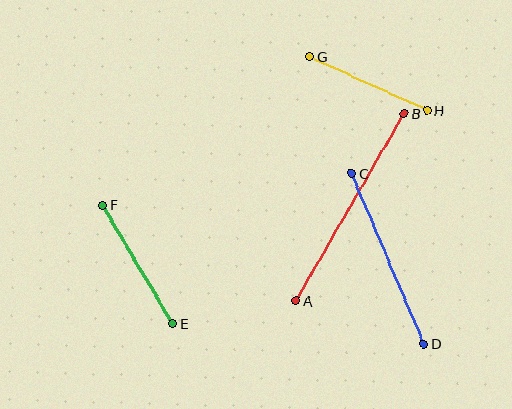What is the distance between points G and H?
The distance is approximately 129 pixels.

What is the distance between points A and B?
The distance is approximately 216 pixels.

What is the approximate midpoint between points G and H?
The midpoint is at approximately (368, 83) pixels.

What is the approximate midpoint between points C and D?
The midpoint is at approximately (388, 258) pixels.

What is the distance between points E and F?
The distance is approximately 137 pixels.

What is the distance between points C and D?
The distance is approximately 185 pixels.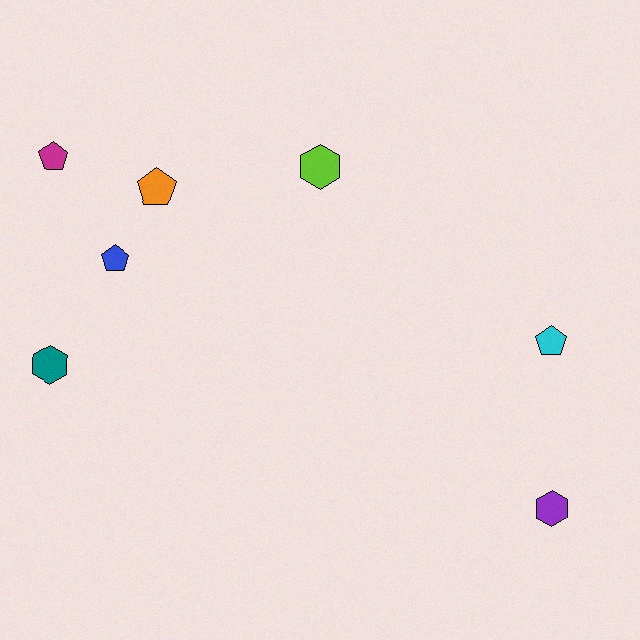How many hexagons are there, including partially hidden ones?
There are 3 hexagons.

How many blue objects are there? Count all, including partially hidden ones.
There is 1 blue object.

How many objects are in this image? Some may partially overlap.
There are 7 objects.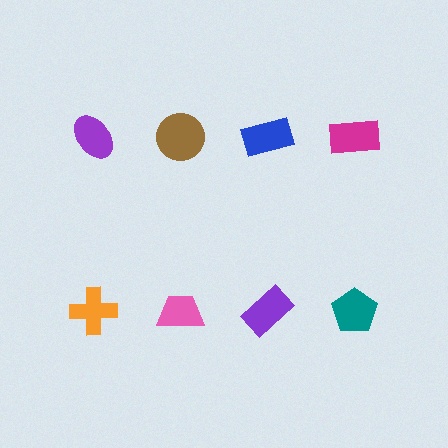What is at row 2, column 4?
A teal pentagon.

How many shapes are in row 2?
4 shapes.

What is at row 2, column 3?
A purple rectangle.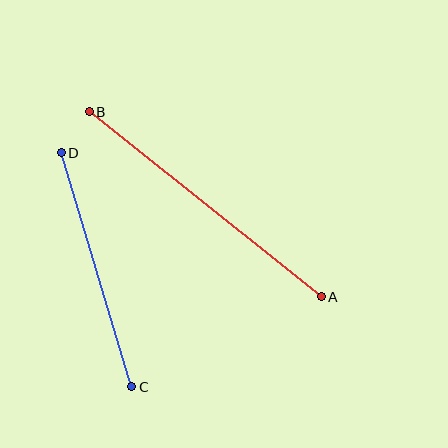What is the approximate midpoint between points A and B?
The midpoint is at approximately (205, 204) pixels.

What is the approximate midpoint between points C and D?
The midpoint is at approximately (96, 270) pixels.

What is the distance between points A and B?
The distance is approximately 297 pixels.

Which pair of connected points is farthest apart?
Points A and B are farthest apart.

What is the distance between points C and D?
The distance is approximately 244 pixels.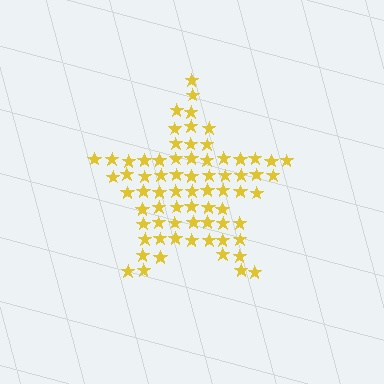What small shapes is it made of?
It is made of small stars.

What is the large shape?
The large shape is a star.